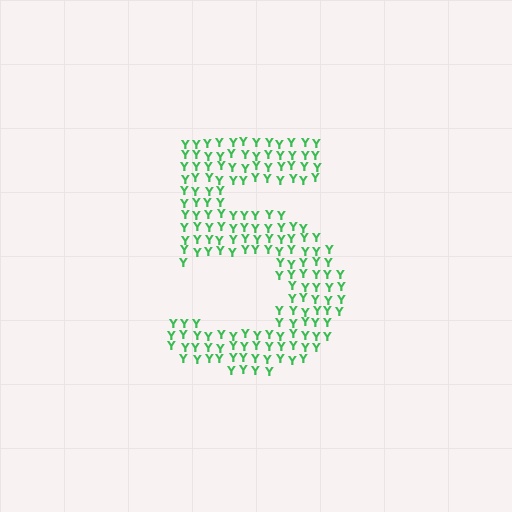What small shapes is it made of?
It is made of small letter Y's.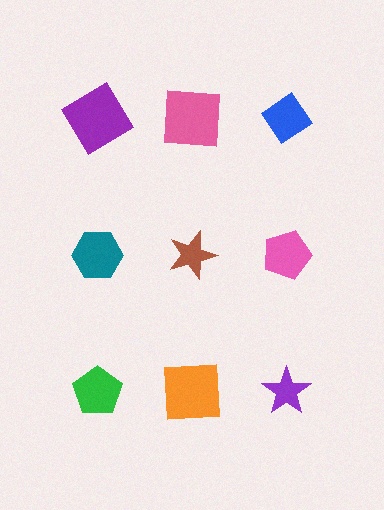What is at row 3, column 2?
An orange square.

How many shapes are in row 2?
3 shapes.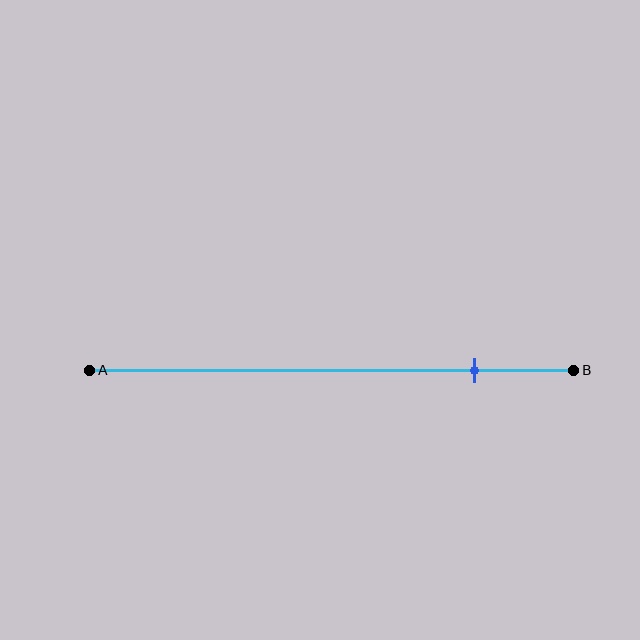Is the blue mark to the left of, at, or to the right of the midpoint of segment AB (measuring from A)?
The blue mark is to the right of the midpoint of segment AB.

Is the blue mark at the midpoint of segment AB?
No, the mark is at about 80% from A, not at the 50% midpoint.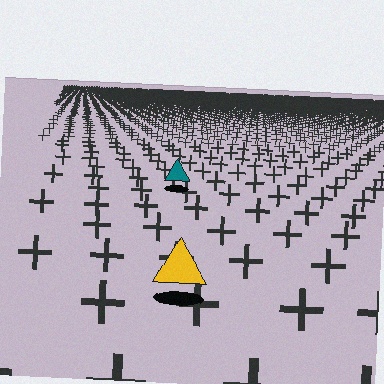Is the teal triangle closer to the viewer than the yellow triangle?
No. The yellow triangle is closer — you can tell from the texture gradient: the ground texture is coarser near it.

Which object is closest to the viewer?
The yellow triangle is closest. The texture marks near it are larger and more spread out.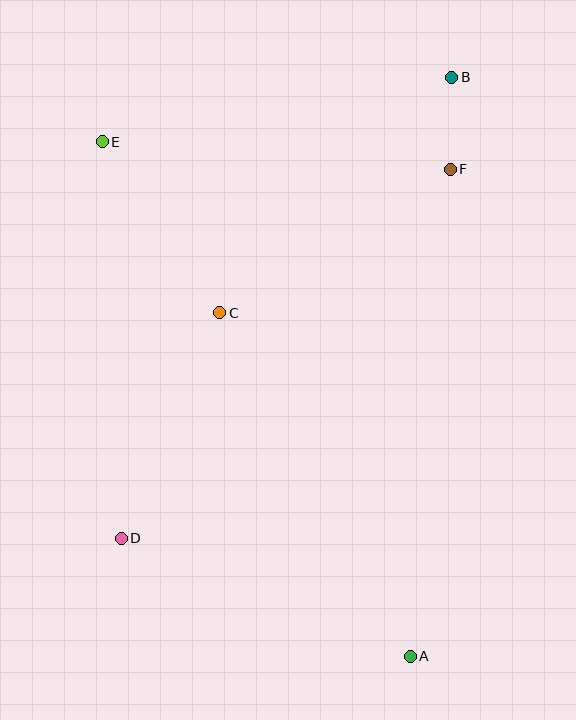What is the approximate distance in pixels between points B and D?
The distance between B and D is approximately 567 pixels.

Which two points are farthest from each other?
Points A and E are farthest from each other.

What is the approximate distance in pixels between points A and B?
The distance between A and B is approximately 580 pixels.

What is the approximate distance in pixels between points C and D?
The distance between C and D is approximately 246 pixels.